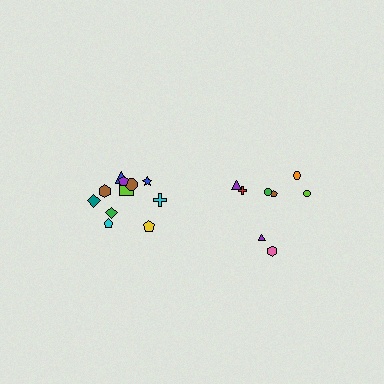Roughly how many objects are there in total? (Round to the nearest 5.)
Roughly 20 objects in total.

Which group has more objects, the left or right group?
The left group.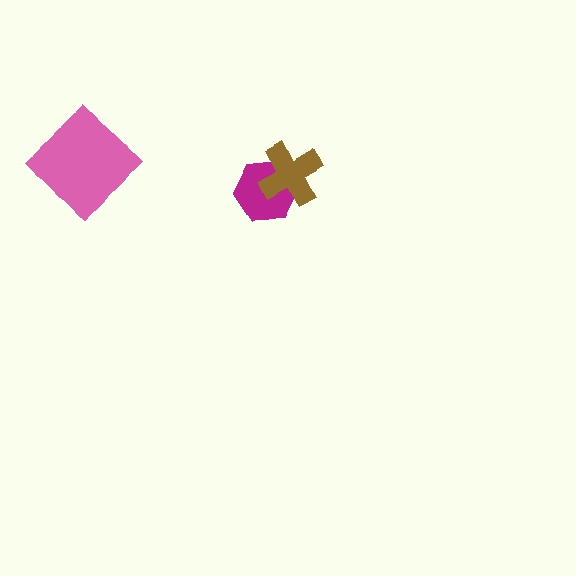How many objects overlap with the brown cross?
1 object overlaps with the brown cross.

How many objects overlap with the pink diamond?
0 objects overlap with the pink diamond.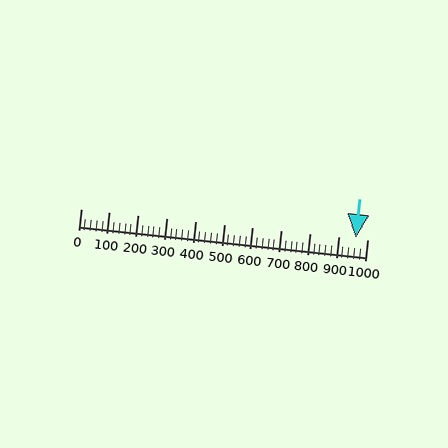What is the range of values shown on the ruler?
The ruler shows values from 0 to 1000.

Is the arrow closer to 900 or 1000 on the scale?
The arrow is closer to 1000.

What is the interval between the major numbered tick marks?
The major tick marks are spaced 100 units apart.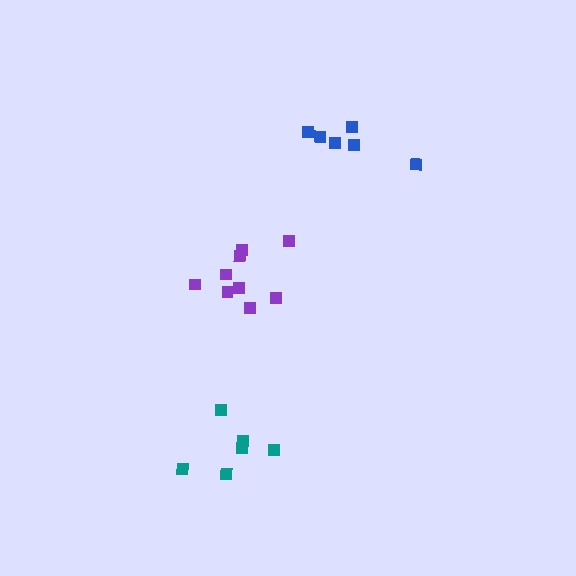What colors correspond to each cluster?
The clusters are colored: purple, teal, blue.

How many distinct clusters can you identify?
There are 3 distinct clusters.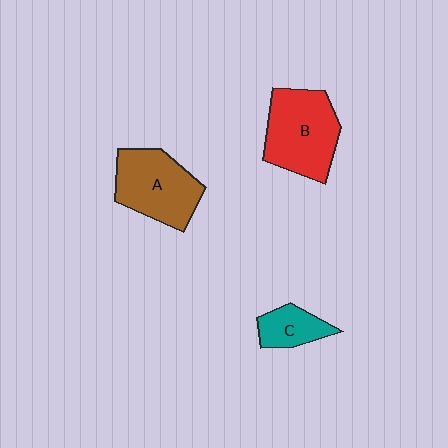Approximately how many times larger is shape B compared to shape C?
Approximately 2.3 times.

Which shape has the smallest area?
Shape C (teal).